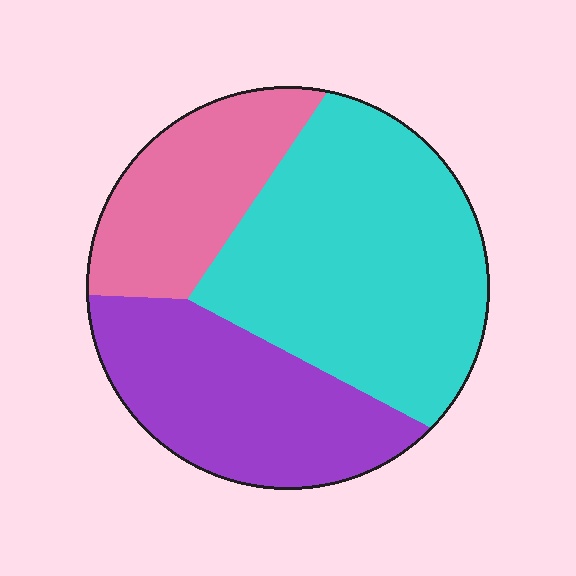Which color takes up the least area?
Pink, at roughly 20%.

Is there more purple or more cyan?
Cyan.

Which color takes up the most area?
Cyan, at roughly 50%.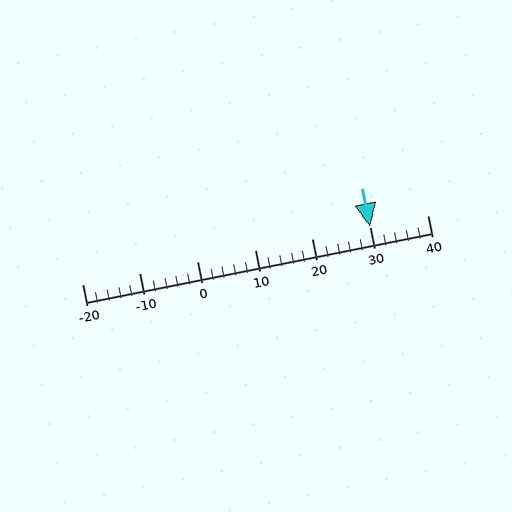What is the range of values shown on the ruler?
The ruler shows values from -20 to 40.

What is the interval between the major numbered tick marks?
The major tick marks are spaced 10 units apart.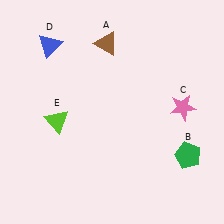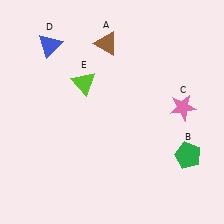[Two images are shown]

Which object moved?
The lime triangle (E) moved up.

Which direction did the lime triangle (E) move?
The lime triangle (E) moved up.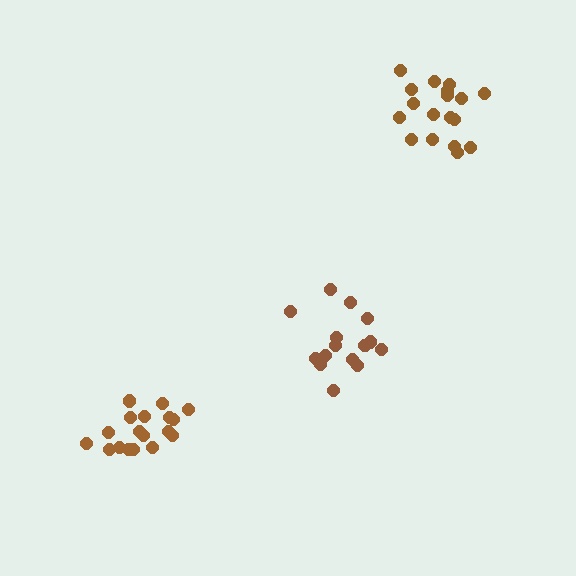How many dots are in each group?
Group 1: 15 dots, Group 2: 18 dots, Group 3: 19 dots (52 total).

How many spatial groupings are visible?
There are 3 spatial groupings.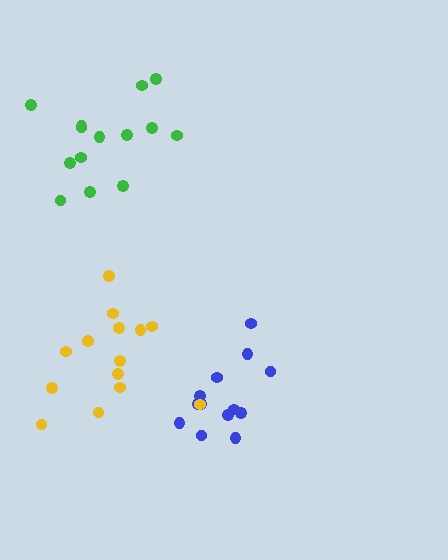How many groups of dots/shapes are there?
There are 3 groups.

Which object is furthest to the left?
The green cluster is leftmost.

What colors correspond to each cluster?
The clusters are colored: green, blue, yellow.